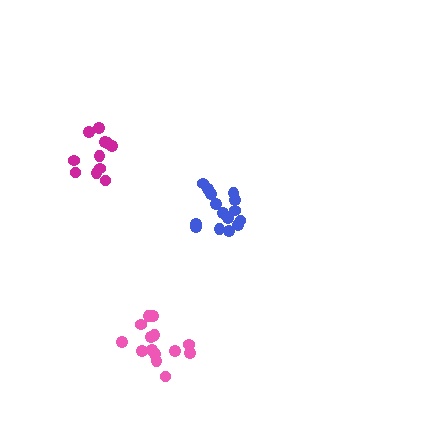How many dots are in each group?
Group 1: 16 dots, Group 2: 14 dots, Group 3: 11 dots (41 total).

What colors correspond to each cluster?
The clusters are colored: blue, pink, magenta.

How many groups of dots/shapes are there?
There are 3 groups.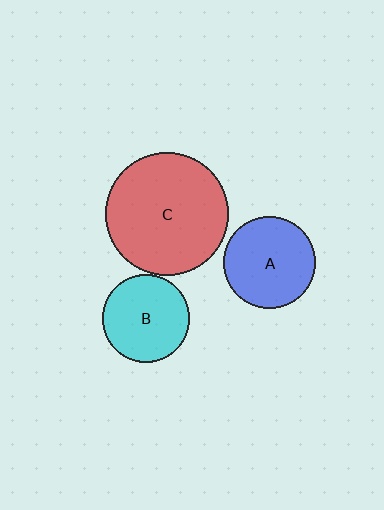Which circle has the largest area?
Circle C (red).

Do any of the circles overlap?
No, none of the circles overlap.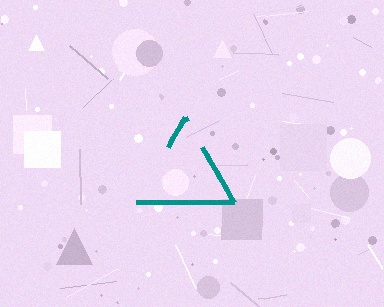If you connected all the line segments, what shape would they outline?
They would outline a triangle.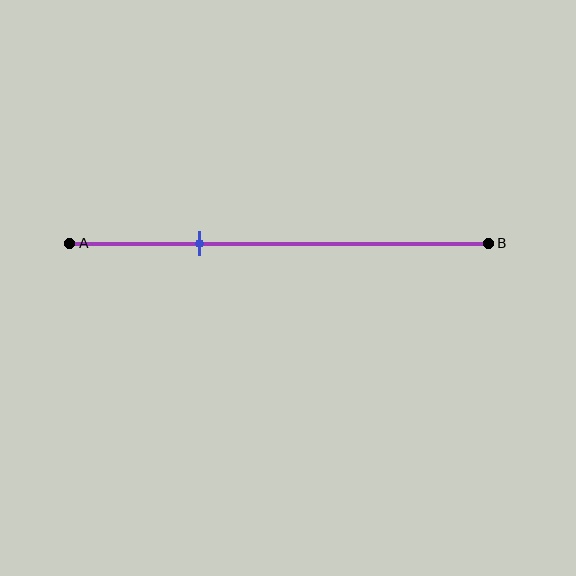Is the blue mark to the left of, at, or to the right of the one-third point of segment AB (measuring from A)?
The blue mark is approximately at the one-third point of segment AB.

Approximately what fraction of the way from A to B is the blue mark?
The blue mark is approximately 30% of the way from A to B.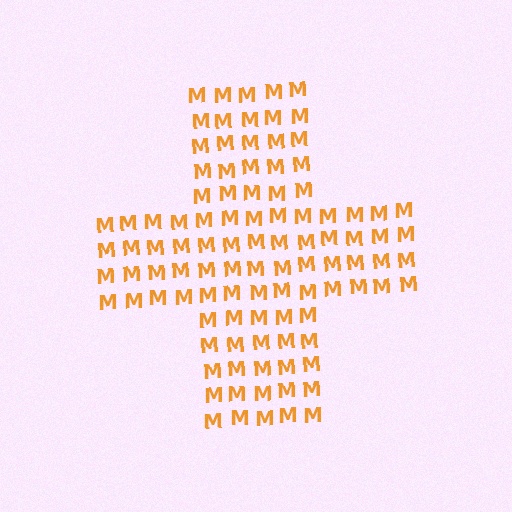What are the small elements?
The small elements are letter M's.